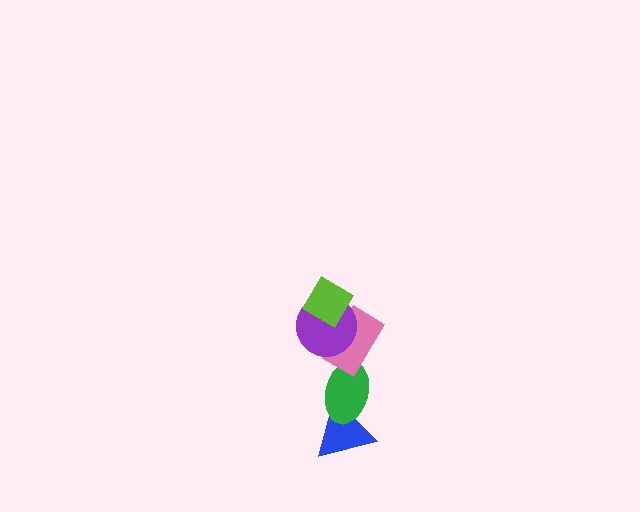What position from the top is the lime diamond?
The lime diamond is 1st from the top.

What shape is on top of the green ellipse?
The pink rectangle is on top of the green ellipse.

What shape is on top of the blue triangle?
The green ellipse is on top of the blue triangle.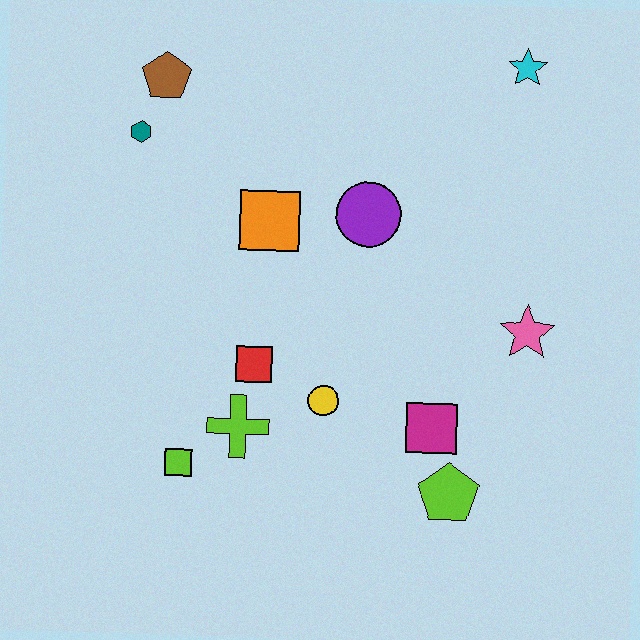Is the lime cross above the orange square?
No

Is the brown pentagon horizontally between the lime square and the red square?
No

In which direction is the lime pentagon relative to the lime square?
The lime pentagon is to the right of the lime square.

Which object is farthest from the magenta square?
The brown pentagon is farthest from the magenta square.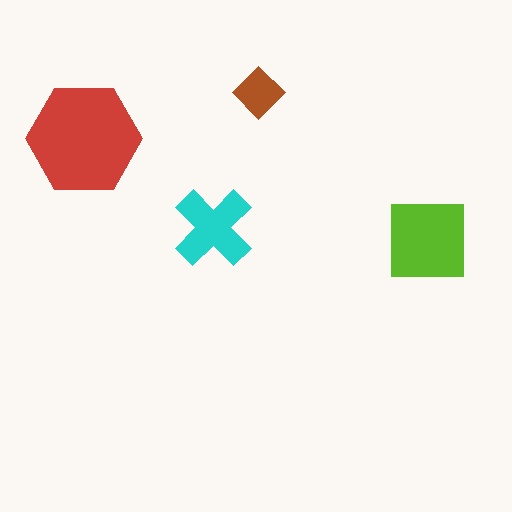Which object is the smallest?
The brown diamond.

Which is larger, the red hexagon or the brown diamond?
The red hexagon.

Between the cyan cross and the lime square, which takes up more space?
The lime square.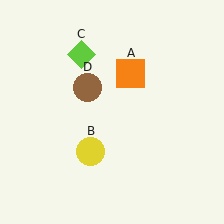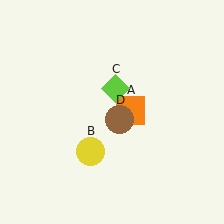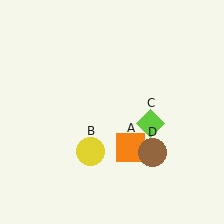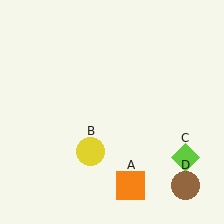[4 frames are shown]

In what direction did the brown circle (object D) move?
The brown circle (object D) moved down and to the right.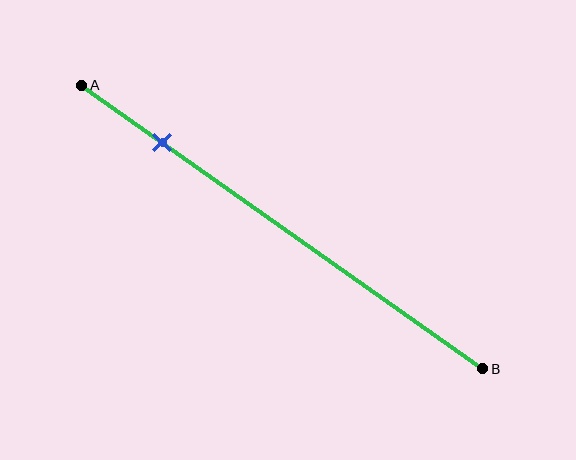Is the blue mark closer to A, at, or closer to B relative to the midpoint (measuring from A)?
The blue mark is closer to point A than the midpoint of segment AB.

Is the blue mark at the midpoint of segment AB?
No, the mark is at about 20% from A, not at the 50% midpoint.